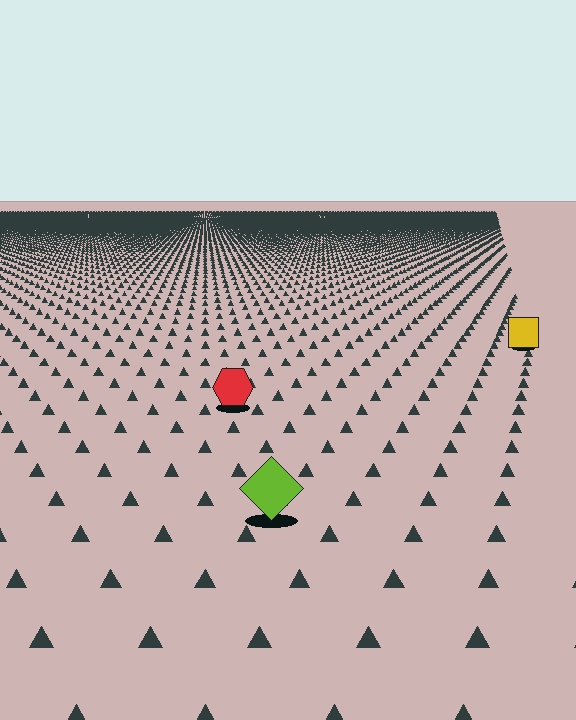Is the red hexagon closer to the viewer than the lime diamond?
No. The lime diamond is closer — you can tell from the texture gradient: the ground texture is coarser near it.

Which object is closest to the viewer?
The lime diamond is closest. The texture marks near it are larger and more spread out.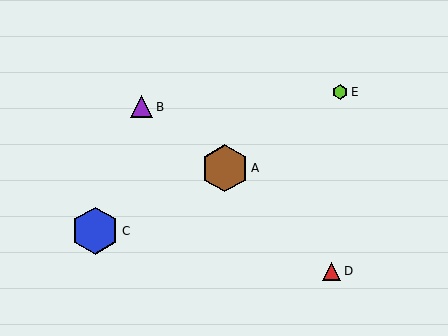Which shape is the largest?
The blue hexagon (labeled C) is the largest.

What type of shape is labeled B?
Shape B is a purple triangle.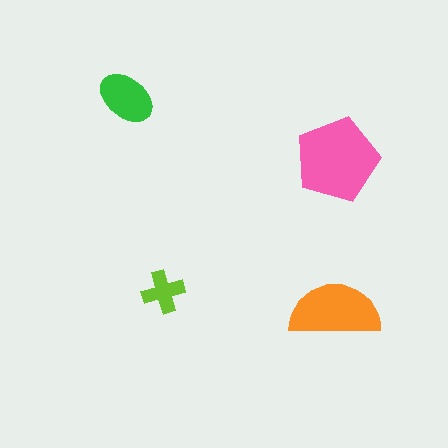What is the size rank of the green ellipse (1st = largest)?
3rd.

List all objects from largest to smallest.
The pink pentagon, the orange semicircle, the green ellipse, the lime cross.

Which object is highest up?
The green ellipse is topmost.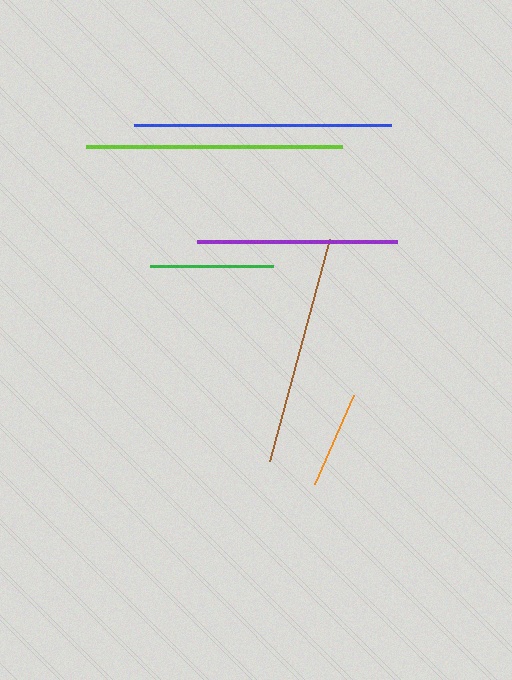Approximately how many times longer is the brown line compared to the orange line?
The brown line is approximately 2.4 times the length of the orange line.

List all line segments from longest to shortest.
From longest to shortest: blue, lime, brown, purple, green, orange.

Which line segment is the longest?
The blue line is the longest at approximately 257 pixels.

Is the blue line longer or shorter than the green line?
The blue line is longer than the green line.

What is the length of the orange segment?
The orange segment is approximately 97 pixels long.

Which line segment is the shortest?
The orange line is the shortest at approximately 97 pixels.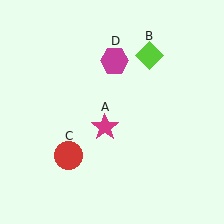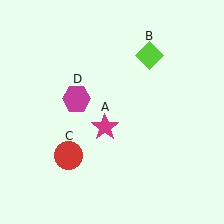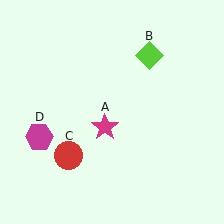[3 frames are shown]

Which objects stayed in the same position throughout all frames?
Magenta star (object A) and lime diamond (object B) and red circle (object C) remained stationary.